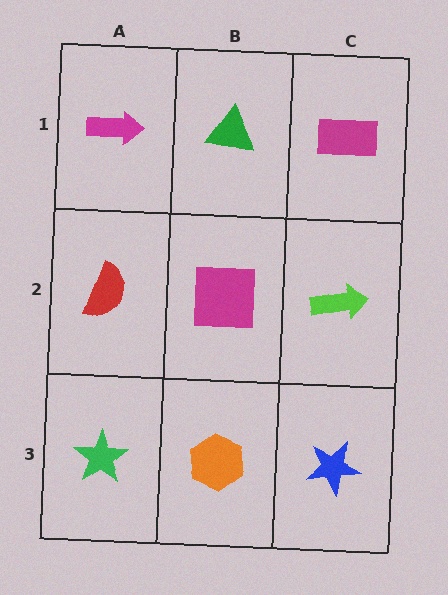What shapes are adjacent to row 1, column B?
A magenta square (row 2, column B), a magenta arrow (row 1, column A), a magenta rectangle (row 1, column C).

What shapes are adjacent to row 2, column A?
A magenta arrow (row 1, column A), a green star (row 3, column A), a magenta square (row 2, column B).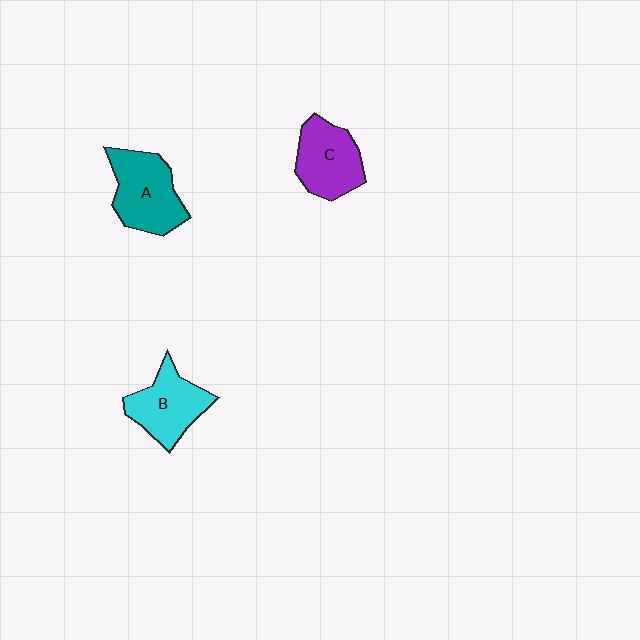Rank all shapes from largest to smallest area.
From largest to smallest: A (teal), B (cyan), C (purple).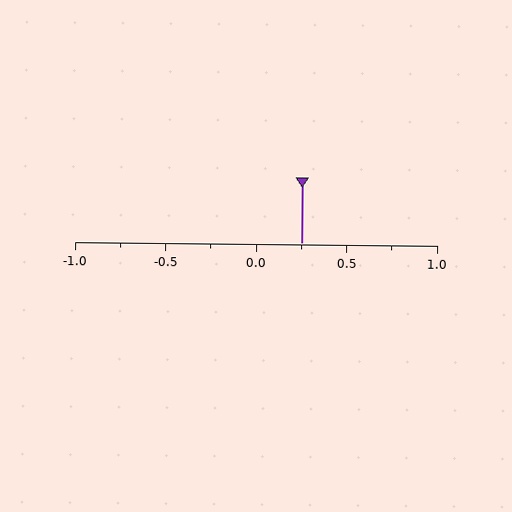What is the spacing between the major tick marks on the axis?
The major ticks are spaced 0.5 apart.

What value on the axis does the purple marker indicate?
The marker indicates approximately 0.25.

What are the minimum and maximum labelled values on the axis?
The axis runs from -1.0 to 1.0.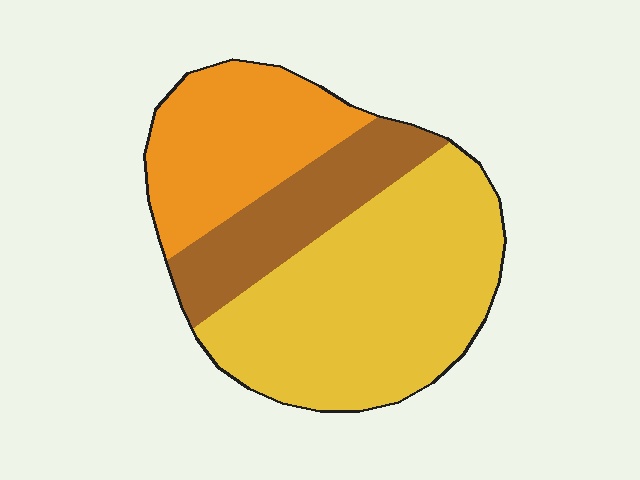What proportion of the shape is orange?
Orange covers 27% of the shape.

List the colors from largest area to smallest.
From largest to smallest: yellow, orange, brown.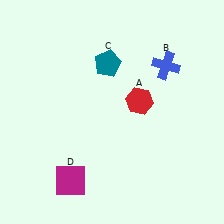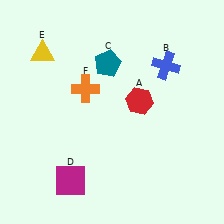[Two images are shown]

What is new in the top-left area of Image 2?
An orange cross (F) was added in the top-left area of Image 2.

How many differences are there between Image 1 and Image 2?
There are 2 differences between the two images.